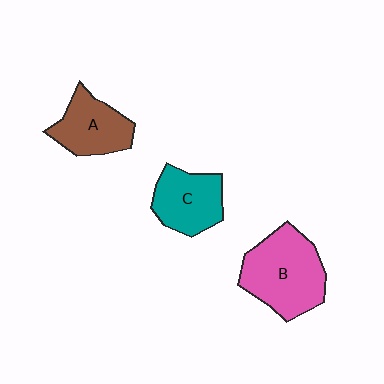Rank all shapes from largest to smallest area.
From largest to smallest: B (pink), C (teal), A (brown).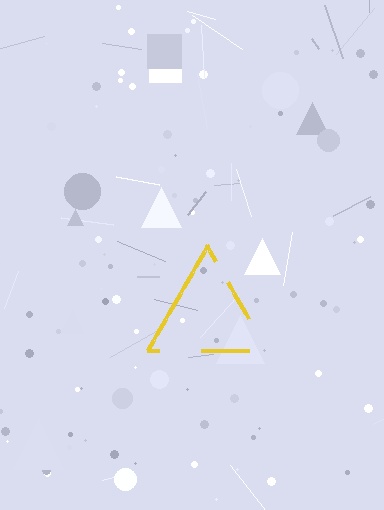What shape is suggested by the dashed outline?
The dashed outline suggests a triangle.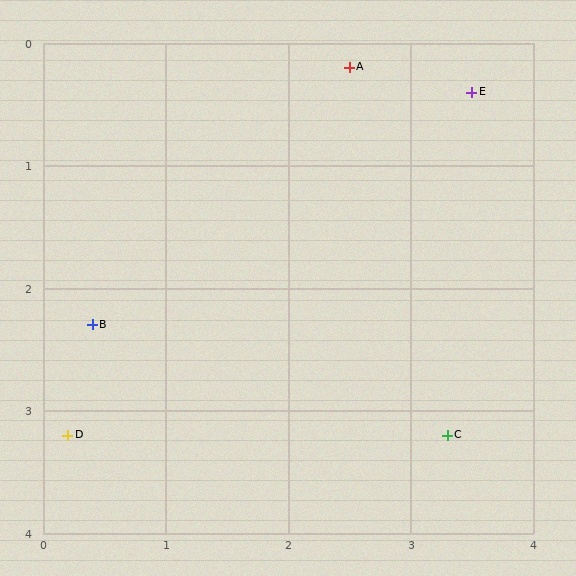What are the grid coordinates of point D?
Point D is at approximately (0.2, 3.2).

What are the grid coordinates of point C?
Point C is at approximately (3.3, 3.2).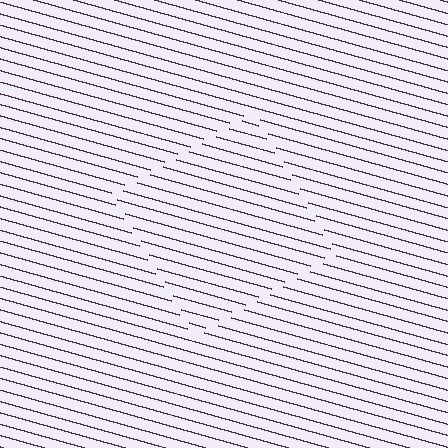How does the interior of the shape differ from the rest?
The interior of the shape contains the same grating, shifted by half a period — the contour is defined by the phase discontinuity where line-ends from the inner and outer gratings abut.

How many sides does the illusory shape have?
4 sides — the line-ends trace a square.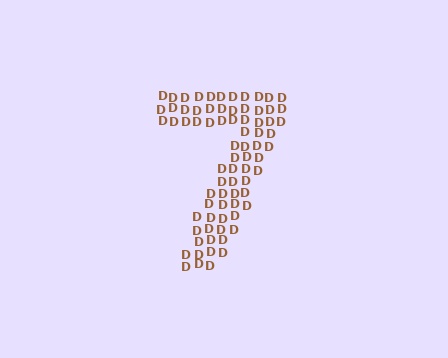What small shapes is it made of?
It is made of small letter D's.